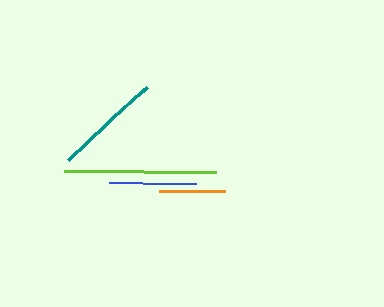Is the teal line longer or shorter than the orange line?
The teal line is longer than the orange line.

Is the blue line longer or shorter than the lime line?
The lime line is longer than the blue line.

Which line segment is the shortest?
The orange line is the shortest at approximately 66 pixels.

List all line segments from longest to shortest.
From longest to shortest: lime, teal, blue, orange.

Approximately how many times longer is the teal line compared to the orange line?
The teal line is approximately 1.6 times the length of the orange line.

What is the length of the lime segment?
The lime segment is approximately 153 pixels long.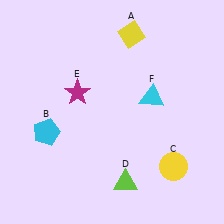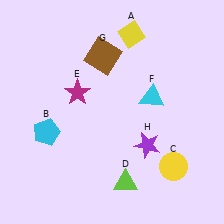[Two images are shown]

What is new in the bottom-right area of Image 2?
A purple star (H) was added in the bottom-right area of Image 2.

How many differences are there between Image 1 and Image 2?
There are 2 differences between the two images.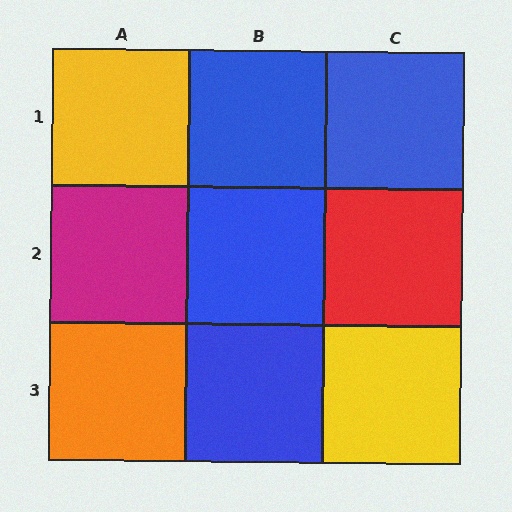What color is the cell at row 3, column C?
Yellow.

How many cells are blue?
4 cells are blue.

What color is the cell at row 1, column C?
Blue.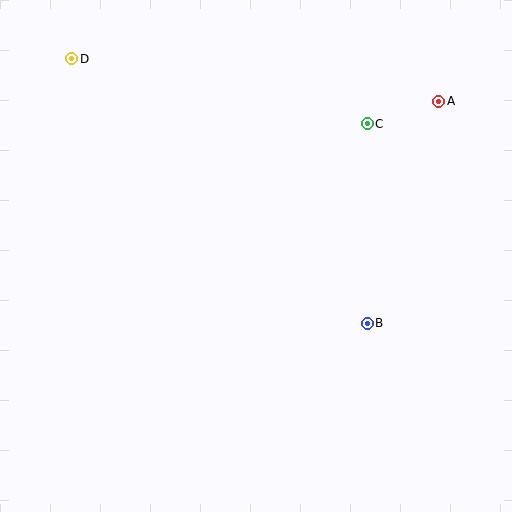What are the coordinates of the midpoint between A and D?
The midpoint between A and D is at (255, 80).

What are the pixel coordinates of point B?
Point B is at (367, 323).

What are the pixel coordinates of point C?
Point C is at (367, 124).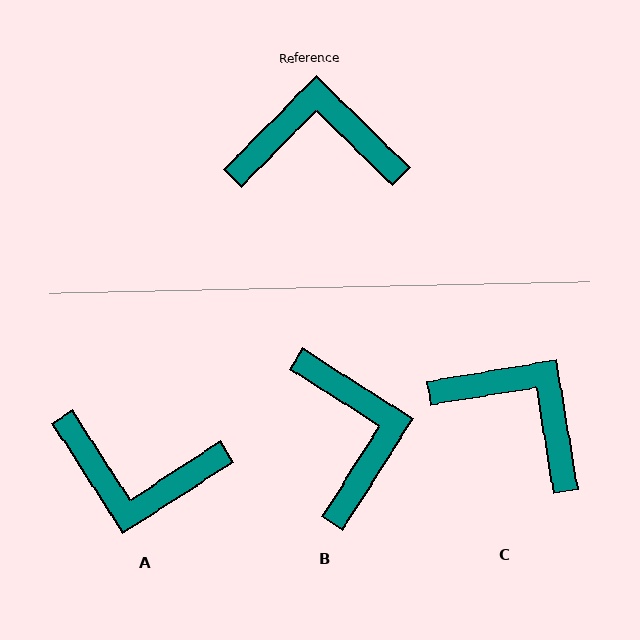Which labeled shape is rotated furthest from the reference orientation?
A, about 167 degrees away.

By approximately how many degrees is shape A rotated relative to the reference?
Approximately 167 degrees counter-clockwise.